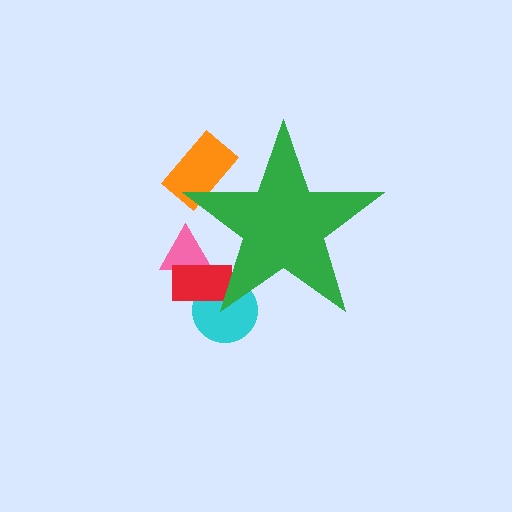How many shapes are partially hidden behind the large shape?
4 shapes are partially hidden.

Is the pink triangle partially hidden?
Yes, the pink triangle is partially hidden behind the green star.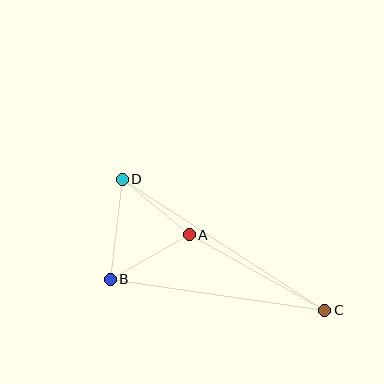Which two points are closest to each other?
Points A and D are closest to each other.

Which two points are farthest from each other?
Points C and D are farthest from each other.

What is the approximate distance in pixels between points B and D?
The distance between B and D is approximately 101 pixels.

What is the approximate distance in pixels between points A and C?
The distance between A and C is approximately 155 pixels.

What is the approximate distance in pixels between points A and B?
The distance between A and B is approximately 90 pixels.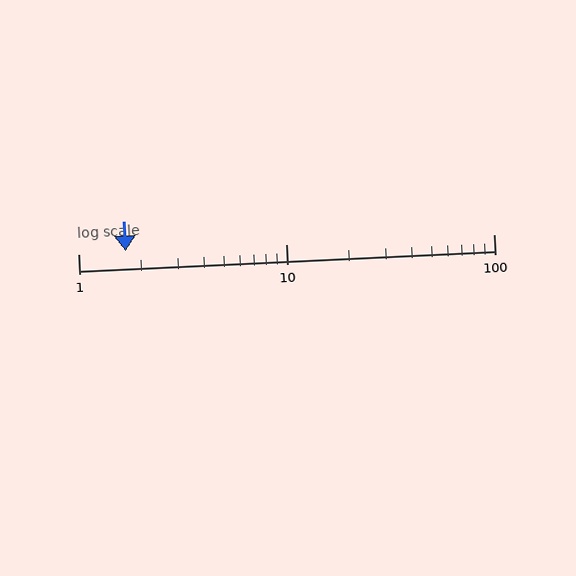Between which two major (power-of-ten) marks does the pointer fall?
The pointer is between 1 and 10.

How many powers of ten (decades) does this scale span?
The scale spans 2 decades, from 1 to 100.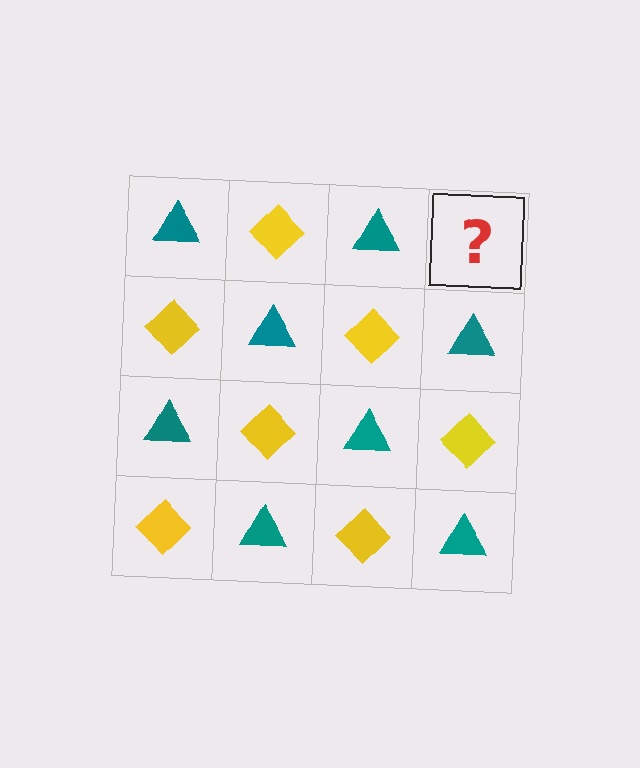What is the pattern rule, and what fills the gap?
The rule is that it alternates teal triangle and yellow diamond in a checkerboard pattern. The gap should be filled with a yellow diamond.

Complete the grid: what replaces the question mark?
The question mark should be replaced with a yellow diamond.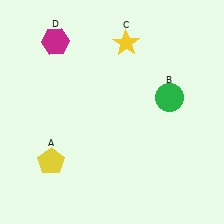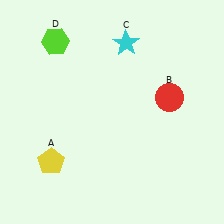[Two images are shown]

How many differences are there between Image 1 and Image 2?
There are 3 differences between the two images.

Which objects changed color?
B changed from green to red. C changed from yellow to cyan. D changed from magenta to lime.